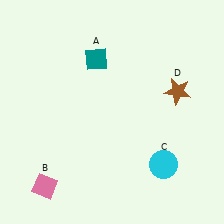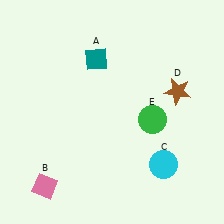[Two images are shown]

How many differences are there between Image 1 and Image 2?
There is 1 difference between the two images.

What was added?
A green circle (E) was added in Image 2.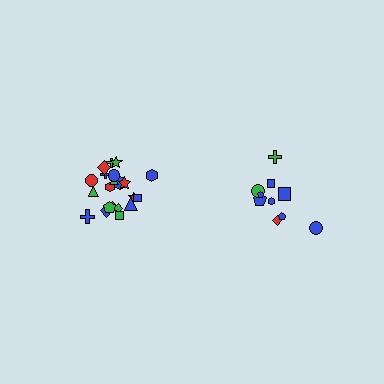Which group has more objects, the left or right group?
The left group.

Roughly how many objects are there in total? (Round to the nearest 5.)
Roughly 30 objects in total.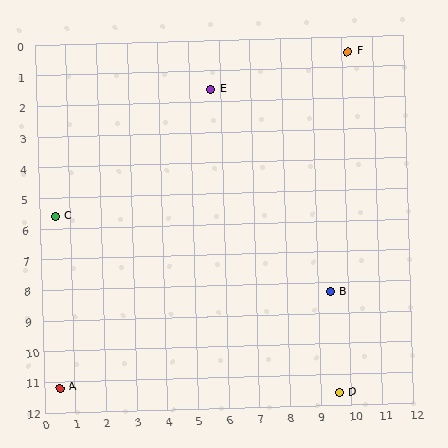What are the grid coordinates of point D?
Point D is at approximately (9.6, 11.6).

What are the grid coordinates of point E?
Point E is at approximately (5.7, 1.6).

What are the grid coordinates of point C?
Point C is at approximately (0.5, 5.6).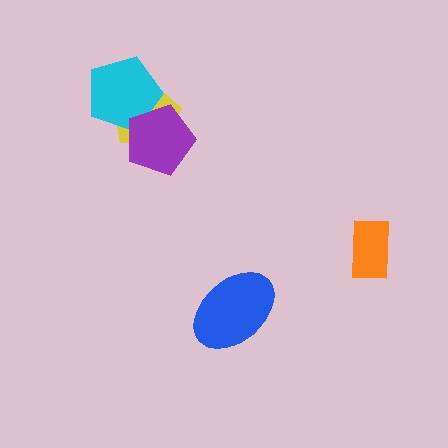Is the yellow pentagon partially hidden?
Yes, it is partially covered by another shape.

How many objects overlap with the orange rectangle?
0 objects overlap with the orange rectangle.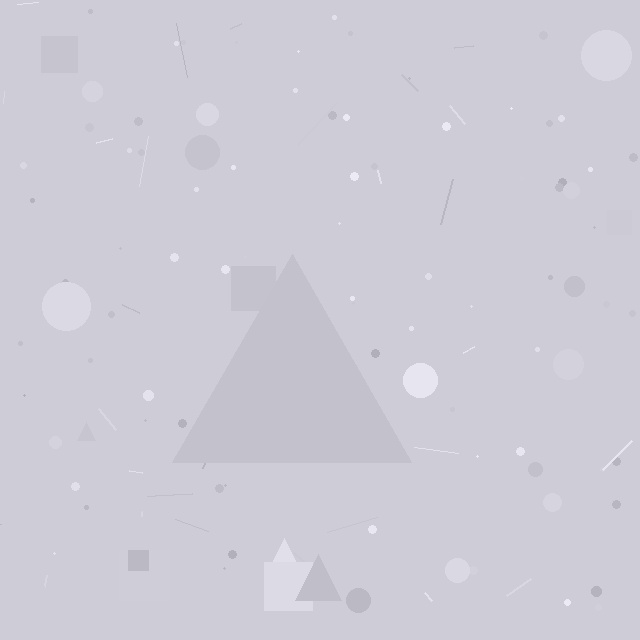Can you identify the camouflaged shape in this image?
The camouflaged shape is a triangle.